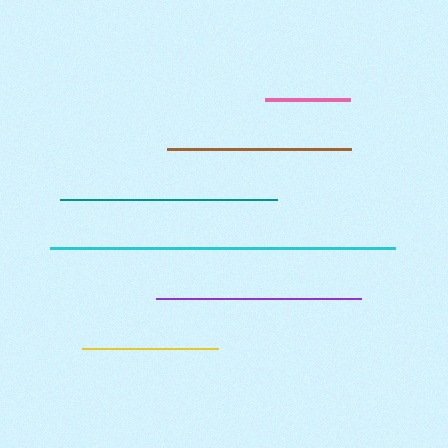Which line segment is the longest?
The cyan line is the longest at approximately 344 pixels.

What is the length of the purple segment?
The purple segment is approximately 206 pixels long.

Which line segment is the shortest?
The pink line is the shortest at approximately 85 pixels.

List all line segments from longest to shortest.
From longest to shortest: cyan, teal, purple, brown, yellow, pink.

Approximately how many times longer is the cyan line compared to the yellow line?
The cyan line is approximately 2.5 times the length of the yellow line.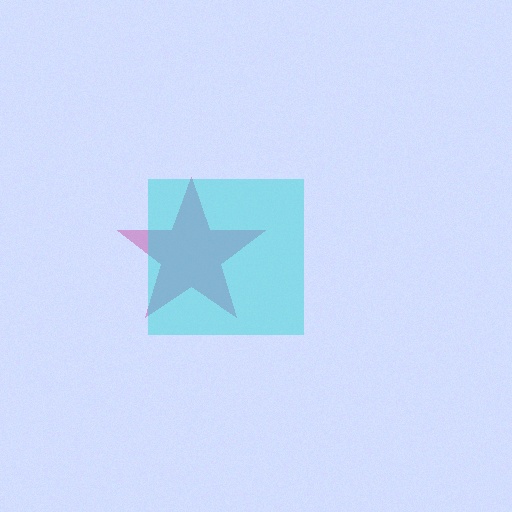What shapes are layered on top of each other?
The layered shapes are: a magenta star, a cyan square.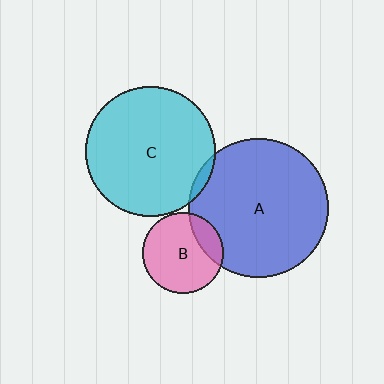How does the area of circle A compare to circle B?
Approximately 2.9 times.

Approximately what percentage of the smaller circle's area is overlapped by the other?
Approximately 20%.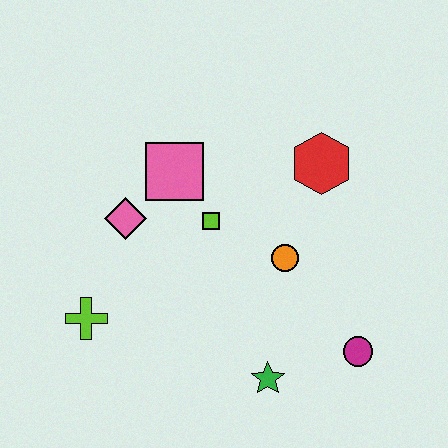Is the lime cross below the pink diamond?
Yes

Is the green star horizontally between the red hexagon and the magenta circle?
No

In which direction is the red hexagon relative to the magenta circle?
The red hexagon is above the magenta circle.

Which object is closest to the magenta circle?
The green star is closest to the magenta circle.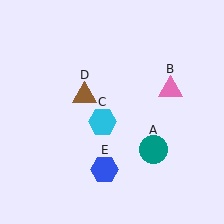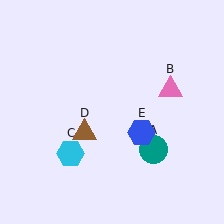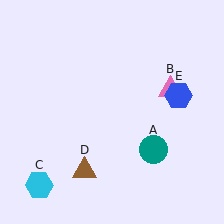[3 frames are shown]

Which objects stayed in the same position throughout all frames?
Teal circle (object A) and pink triangle (object B) remained stationary.